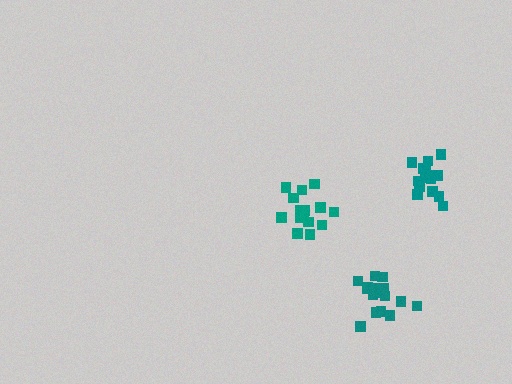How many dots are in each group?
Group 1: 16 dots, Group 2: 16 dots, Group 3: 16 dots (48 total).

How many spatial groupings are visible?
There are 3 spatial groupings.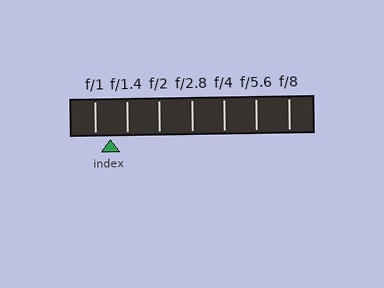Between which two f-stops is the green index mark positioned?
The index mark is between f/1 and f/1.4.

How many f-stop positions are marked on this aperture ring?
There are 7 f-stop positions marked.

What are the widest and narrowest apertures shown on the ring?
The widest aperture shown is f/1 and the narrowest is f/8.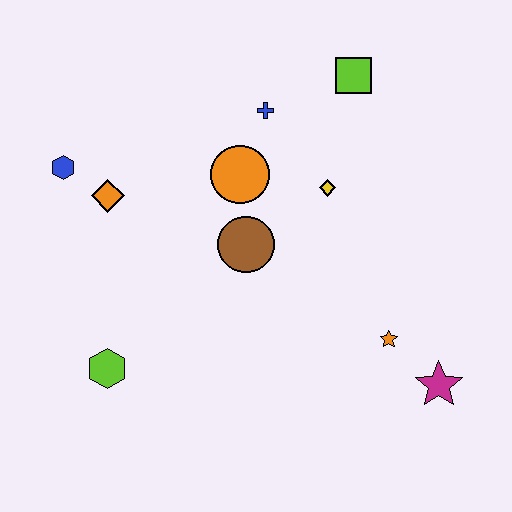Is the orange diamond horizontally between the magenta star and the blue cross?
No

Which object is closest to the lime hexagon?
The orange diamond is closest to the lime hexagon.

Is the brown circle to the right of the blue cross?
No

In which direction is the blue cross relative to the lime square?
The blue cross is to the left of the lime square.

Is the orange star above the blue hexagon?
No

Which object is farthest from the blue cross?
The magenta star is farthest from the blue cross.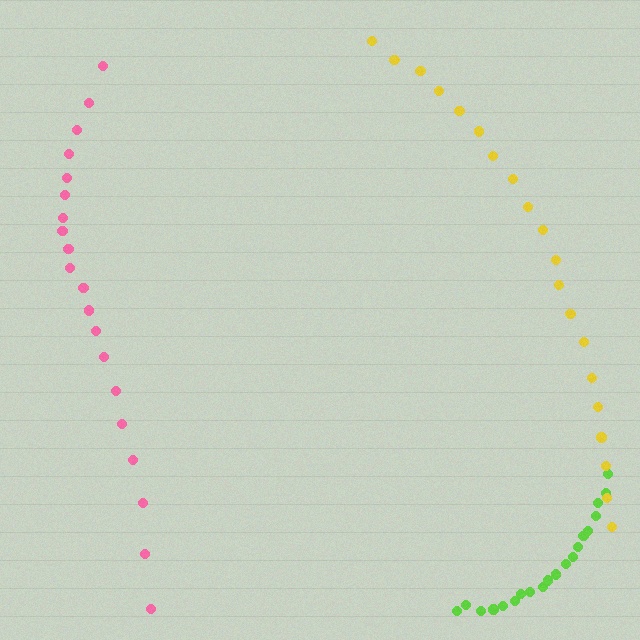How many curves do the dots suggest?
There are 3 distinct paths.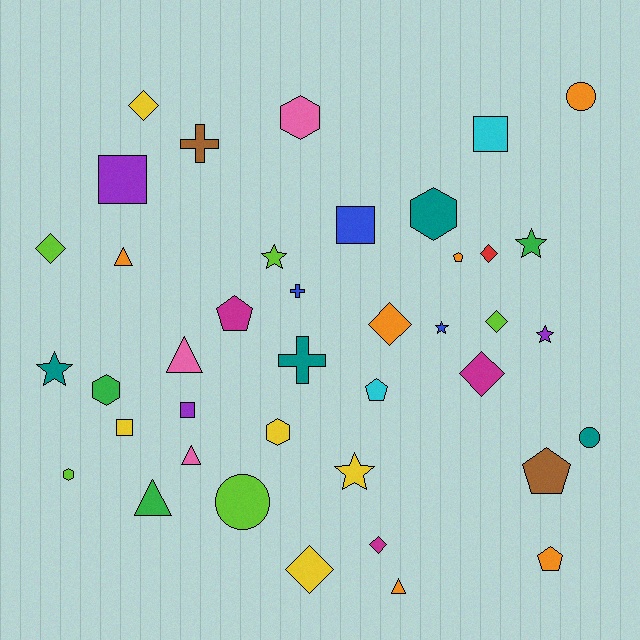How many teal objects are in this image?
There are 4 teal objects.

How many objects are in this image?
There are 40 objects.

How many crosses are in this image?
There are 3 crosses.